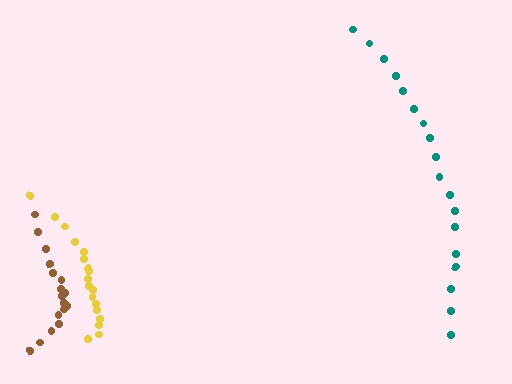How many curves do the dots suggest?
There are 3 distinct paths.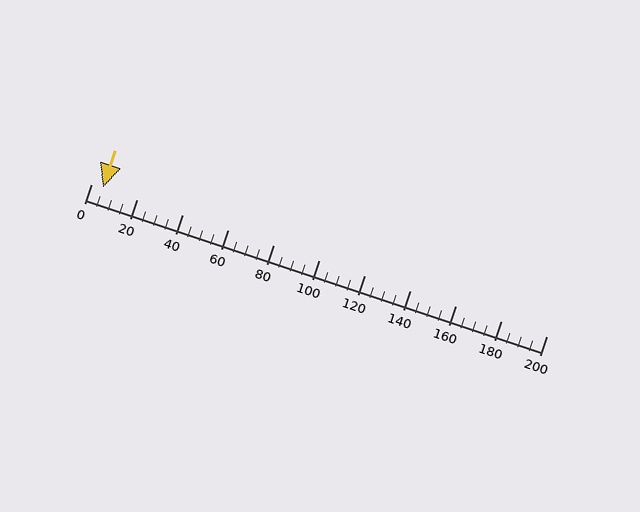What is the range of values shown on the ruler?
The ruler shows values from 0 to 200.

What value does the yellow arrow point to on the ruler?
The yellow arrow points to approximately 5.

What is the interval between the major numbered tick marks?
The major tick marks are spaced 20 units apart.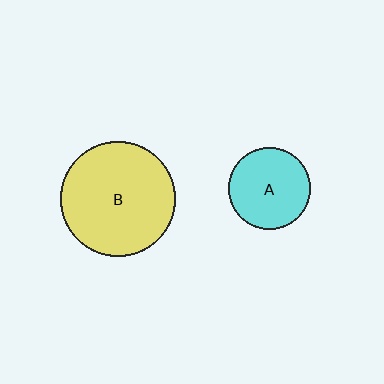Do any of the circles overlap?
No, none of the circles overlap.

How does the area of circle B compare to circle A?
Approximately 1.9 times.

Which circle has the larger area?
Circle B (yellow).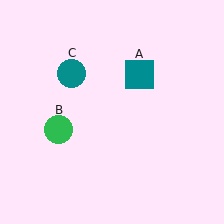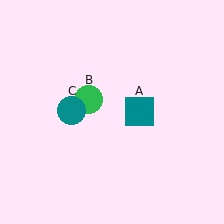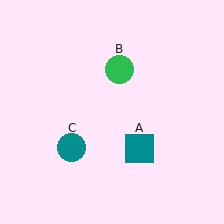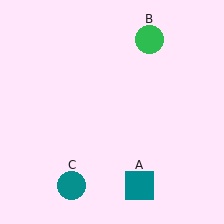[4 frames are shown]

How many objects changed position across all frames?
3 objects changed position: teal square (object A), green circle (object B), teal circle (object C).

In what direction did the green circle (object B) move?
The green circle (object B) moved up and to the right.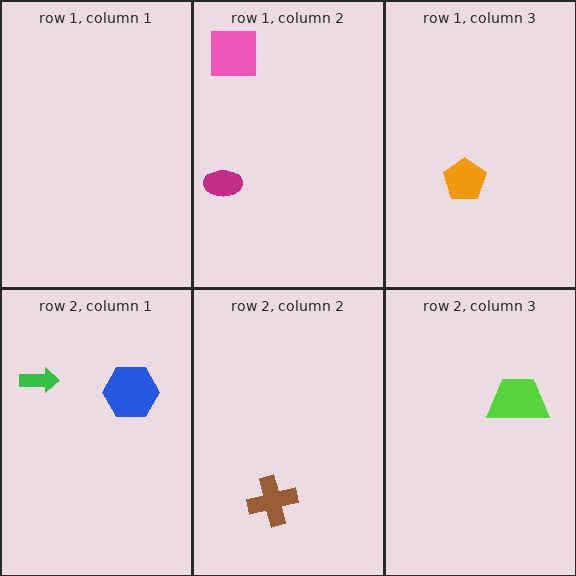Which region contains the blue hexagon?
The row 2, column 1 region.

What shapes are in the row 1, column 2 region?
The pink square, the magenta ellipse.